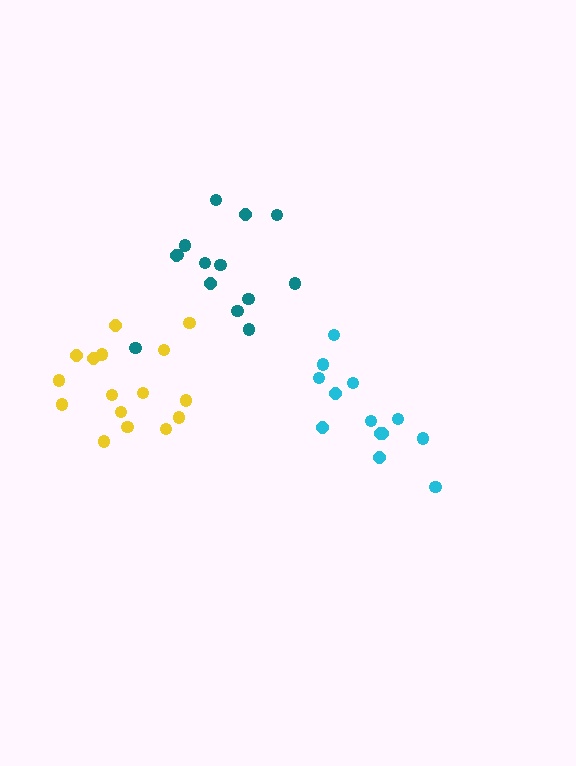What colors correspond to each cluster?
The clusters are colored: cyan, teal, yellow.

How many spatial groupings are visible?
There are 3 spatial groupings.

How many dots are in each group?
Group 1: 13 dots, Group 2: 14 dots, Group 3: 16 dots (43 total).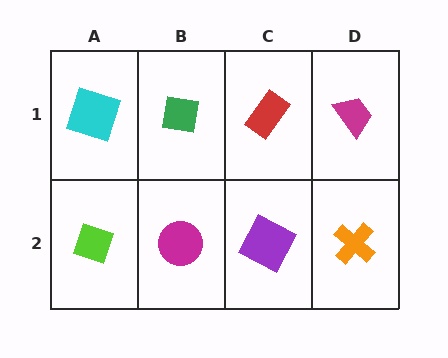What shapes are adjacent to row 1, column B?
A magenta circle (row 2, column B), a cyan square (row 1, column A), a red rectangle (row 1, column C).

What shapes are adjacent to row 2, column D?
A magenta trapezoid (row 1, column D), a purple square (row 2, column C).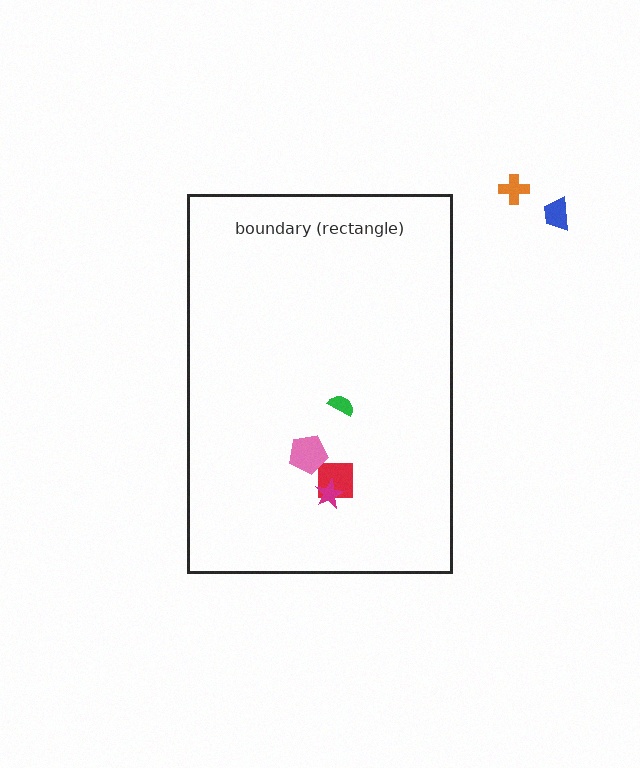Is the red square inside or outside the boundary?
Inside.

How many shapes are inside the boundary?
4 inside, 2 outside.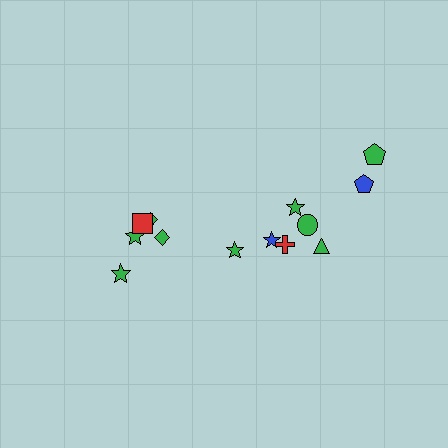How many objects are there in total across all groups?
There are 13 objects.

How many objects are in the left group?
There are 5 objects.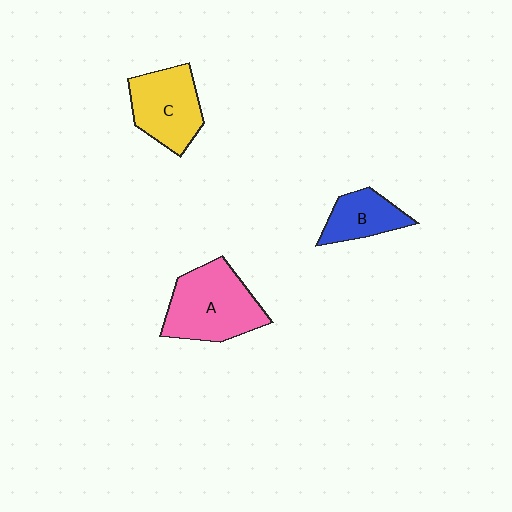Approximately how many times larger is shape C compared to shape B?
Approximately 1.5 times.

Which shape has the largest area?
Shape A (pink).